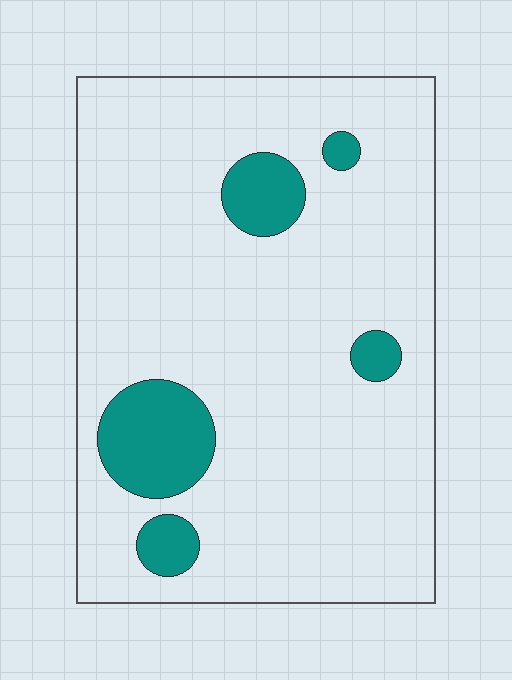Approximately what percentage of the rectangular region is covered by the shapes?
Approximately 10%.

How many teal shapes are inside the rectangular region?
5.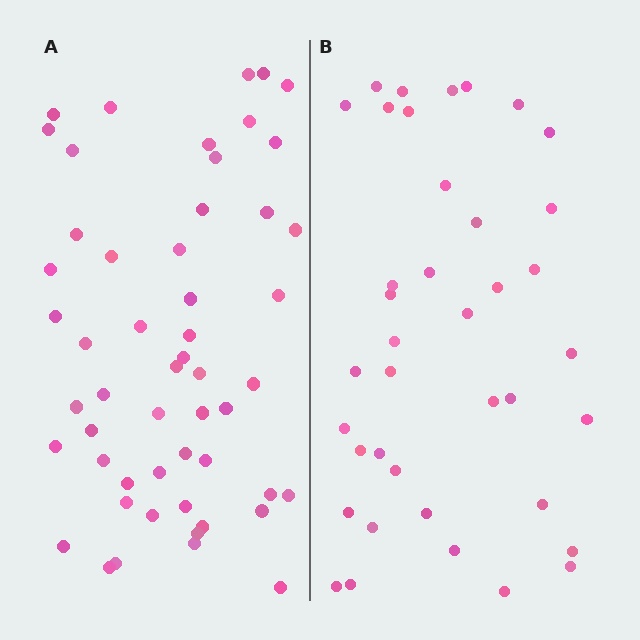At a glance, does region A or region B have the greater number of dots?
Region A (the left region) has more dots.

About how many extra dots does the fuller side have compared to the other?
Region A has approximately 15 more dots than region B.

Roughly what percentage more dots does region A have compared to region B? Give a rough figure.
About 35% more.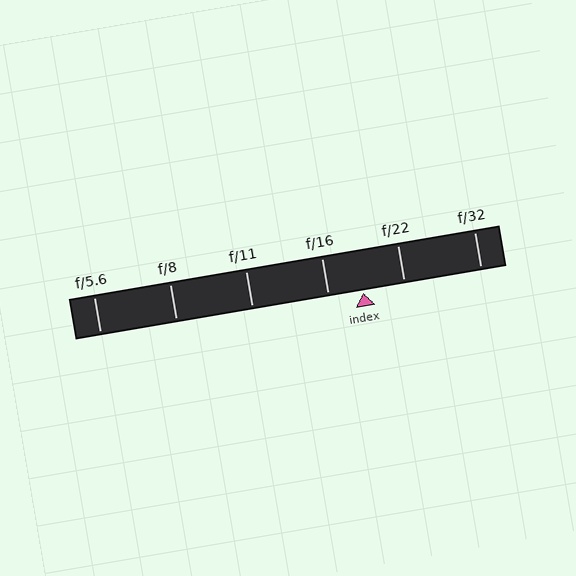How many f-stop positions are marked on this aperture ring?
There are 6 f-stop positions marked.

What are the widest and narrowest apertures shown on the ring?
The widest aperture shown is f/5.6 and the narrowest is f/32.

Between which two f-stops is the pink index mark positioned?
The index mark is between f/16 and f/22.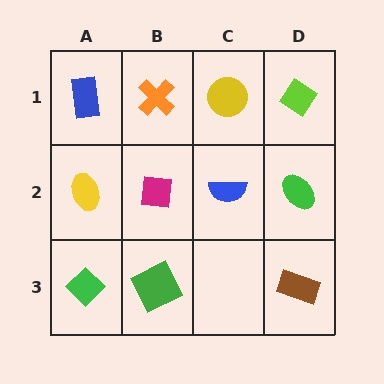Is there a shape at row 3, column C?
No, that cell is empty.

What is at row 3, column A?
A green diamond.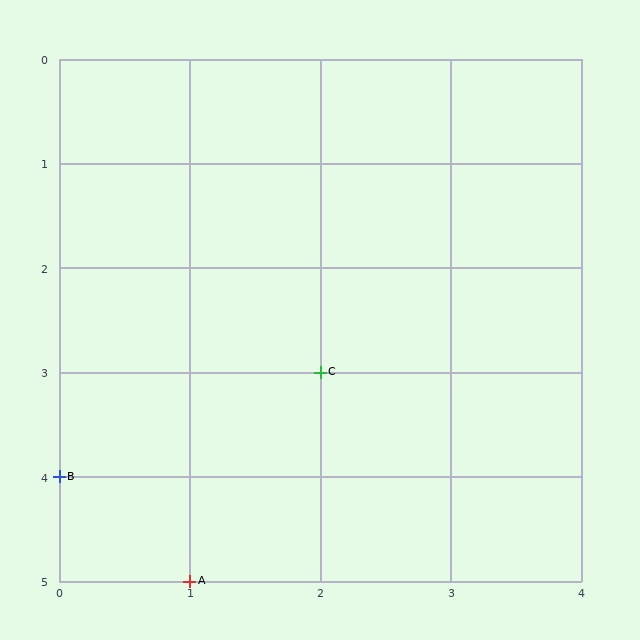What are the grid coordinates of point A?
Point A is at grid coordinates (1, 5).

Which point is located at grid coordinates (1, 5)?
Point A is at (1, 5).